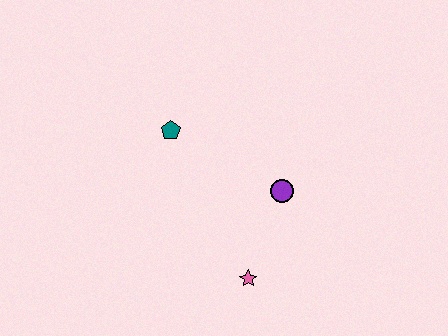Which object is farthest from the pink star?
The teal pentagon is farthest from the pink star.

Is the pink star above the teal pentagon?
No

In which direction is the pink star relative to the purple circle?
The pink star is below the purple circle.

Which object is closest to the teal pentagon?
The purple circle is closest to the teal pentagon.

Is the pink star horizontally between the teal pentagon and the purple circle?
Yes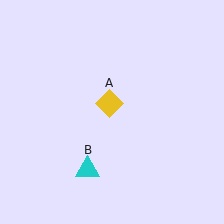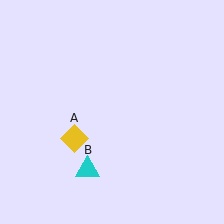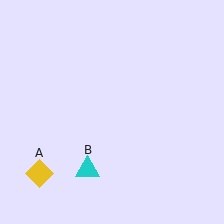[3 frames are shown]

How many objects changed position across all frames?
1 object changed position: yellow diamond (object A).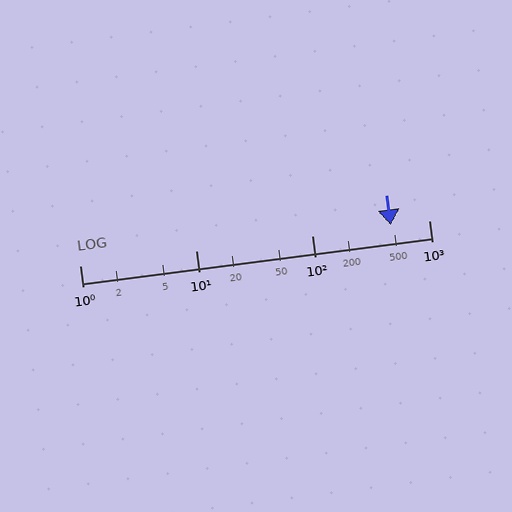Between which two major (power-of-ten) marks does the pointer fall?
The pointer is between 100 and 1000.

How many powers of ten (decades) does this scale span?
The scale spans 3 decades, from 1 to 1000.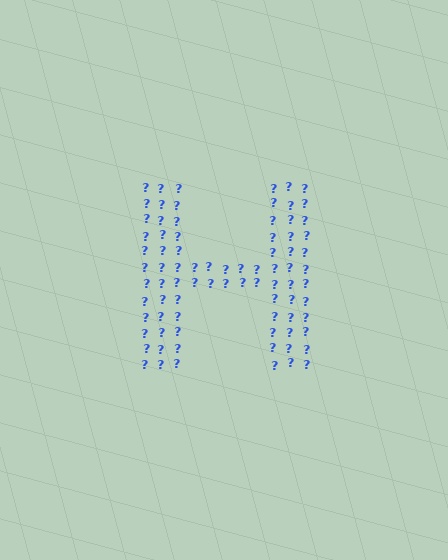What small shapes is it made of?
It is made of small question marks.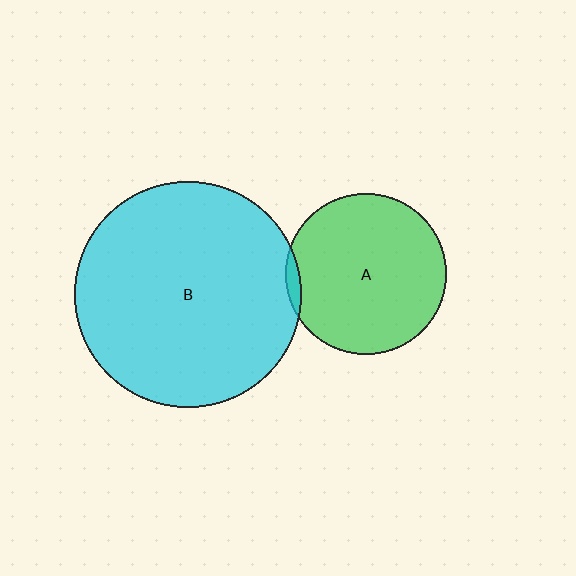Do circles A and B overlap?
Yes.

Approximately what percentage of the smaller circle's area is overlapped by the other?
Approximately 5%.